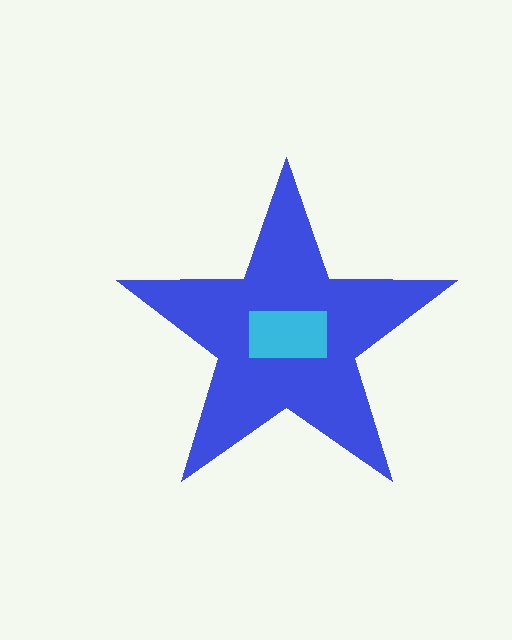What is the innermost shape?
The cyan rectangle.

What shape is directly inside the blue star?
The cyan rectangle.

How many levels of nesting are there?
2.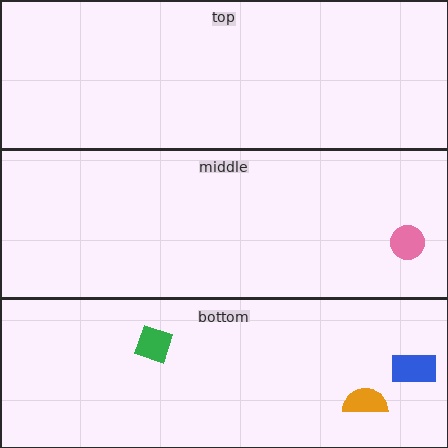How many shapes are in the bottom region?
3.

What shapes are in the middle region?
The pink circle.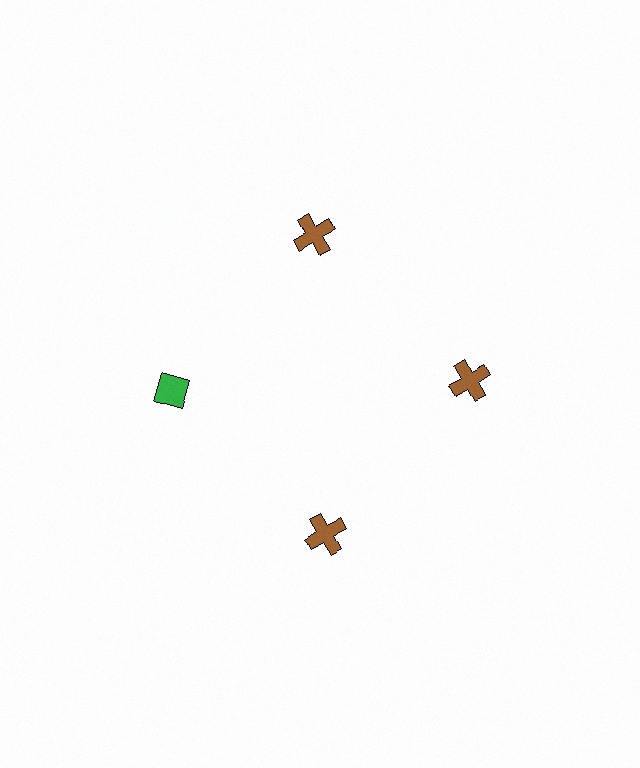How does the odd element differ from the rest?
It differs in both color (green instead of brown) and shape (diamond instead of cross).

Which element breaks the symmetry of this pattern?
The green diamond at roughly the 9 o'clock position breaks the symmetry. All other shapes are brown crosses.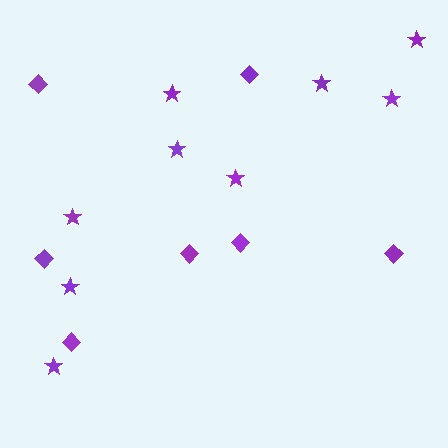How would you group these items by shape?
There are 2 groups: one group of diamonds (7) and one group of stars (9).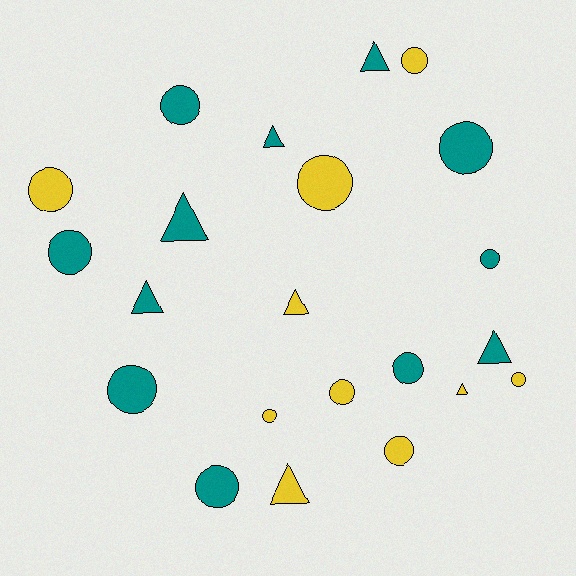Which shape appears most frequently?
Circle, with 14 objects.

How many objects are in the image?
There are 22 objects.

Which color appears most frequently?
Teal, with 12 objects.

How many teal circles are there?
There are 7 teal circles.